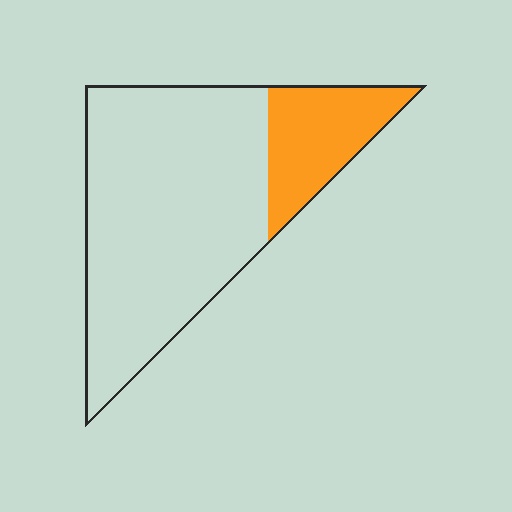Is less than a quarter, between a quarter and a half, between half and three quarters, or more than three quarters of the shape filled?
Less than a quarter.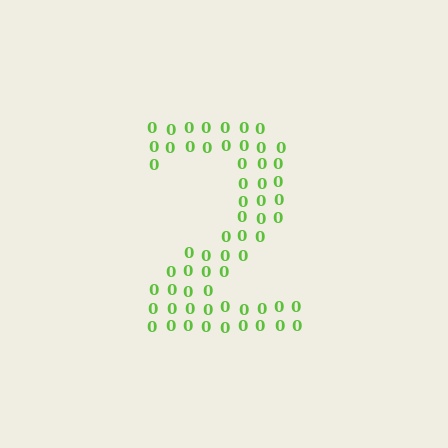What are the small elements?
The small elements are digit 0's.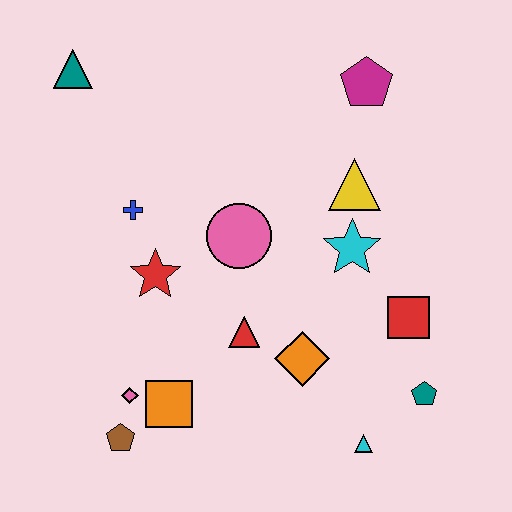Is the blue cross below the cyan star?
No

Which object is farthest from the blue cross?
The teal pentagon is farthest from the blue cross.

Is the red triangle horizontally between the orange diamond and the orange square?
Yes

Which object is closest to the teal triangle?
The blue cross is closest to the teal triangle.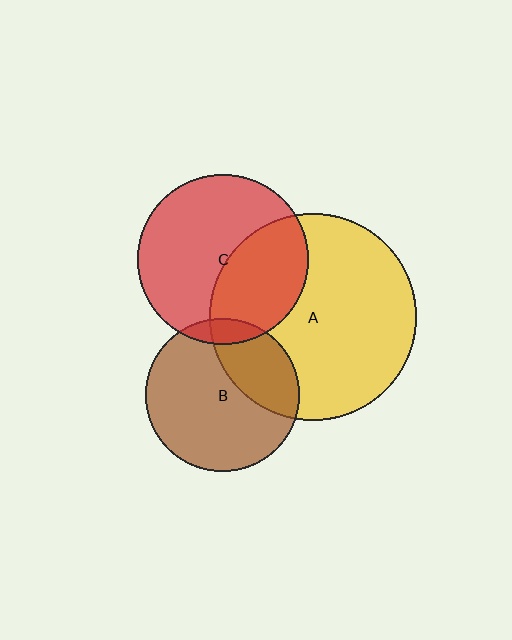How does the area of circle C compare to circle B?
Approximately 1.2 times.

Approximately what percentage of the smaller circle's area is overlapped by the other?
Approximately 30%.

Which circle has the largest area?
Circle A (yellow).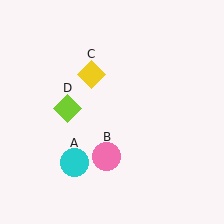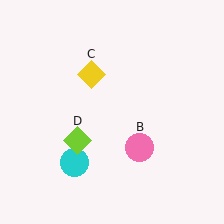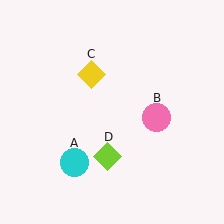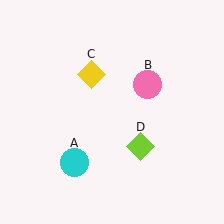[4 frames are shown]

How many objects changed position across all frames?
2 objects changed position: pink circle (object B), lime diamond (object D).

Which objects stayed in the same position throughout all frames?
Cyan circle (object A) and yellow diamond (object C) remained stationary.